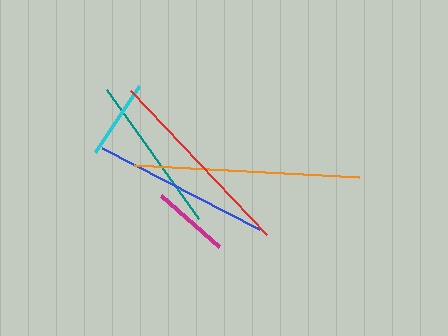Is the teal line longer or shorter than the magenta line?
The teal line is longer than the magenta line.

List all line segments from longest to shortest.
From longest to shortest: orange, red, blue, teal, cyan, magenta.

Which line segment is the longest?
The orange line is the longest at approximately 225 pixels.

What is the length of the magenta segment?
The magenta segment is approximately 78 pixels long.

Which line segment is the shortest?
The magenta line is the shortest at approximately 78 pixels.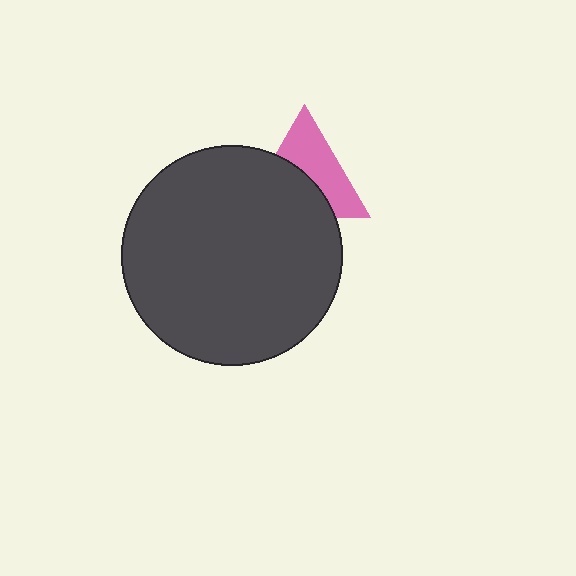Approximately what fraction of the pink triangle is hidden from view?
Roughly 48% of the pink triangle is hidden behind the dark gray circle.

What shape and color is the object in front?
The object in front is a dark gray circle.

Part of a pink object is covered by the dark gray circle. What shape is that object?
It is a triangle.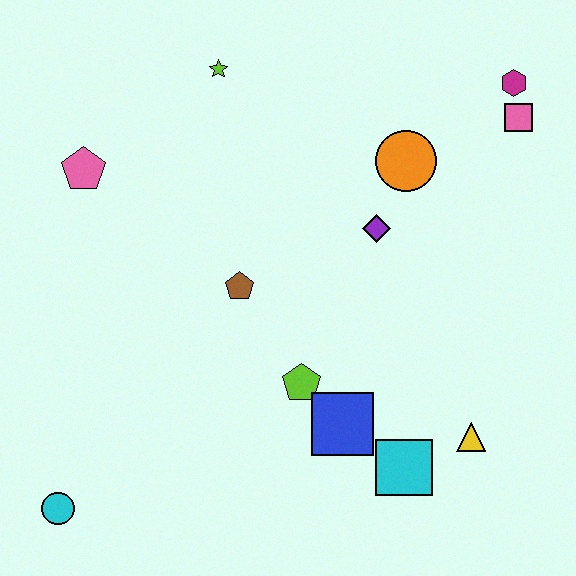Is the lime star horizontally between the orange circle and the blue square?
No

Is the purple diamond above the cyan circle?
Yes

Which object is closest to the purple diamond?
The orange circle is closest to the purple diamond.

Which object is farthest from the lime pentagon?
The magenta hexagon is farthest from the lime pentagon.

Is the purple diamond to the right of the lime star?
Yes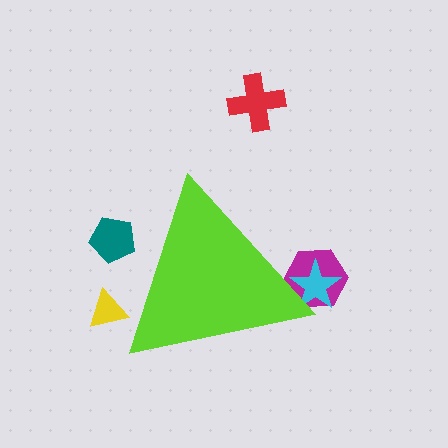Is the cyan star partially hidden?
Yes, the cyan star is partially hidden behind the lime triangle.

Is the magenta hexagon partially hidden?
Yes, the magenta hexagon is partially hidden behind the lime triangle.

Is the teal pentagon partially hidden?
Yes, the teal pentagon is partially hidden behind the lime triangle.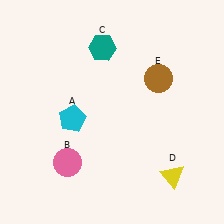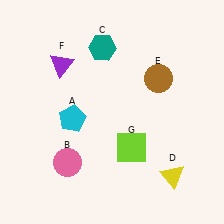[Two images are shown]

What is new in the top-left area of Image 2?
A purple triangle (F) was added in the top-left area of Image 2.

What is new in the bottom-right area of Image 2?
A lime square (G) was added in the bottom-right area of Image 2.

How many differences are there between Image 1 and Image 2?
There are 2 differences between the two images.